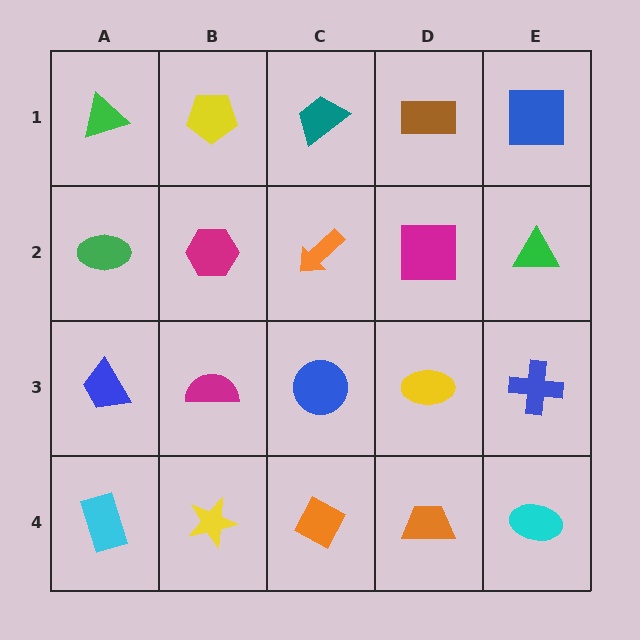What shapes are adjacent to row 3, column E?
A green triangle (row 2, column E), a cyan ellipse (row 4, column E), a yellow ellipse (row 3, column D).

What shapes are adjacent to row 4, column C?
A blue circle (row 3, column C), a yellow star (row 4, column B), an orange trapezoid (row 4, column D).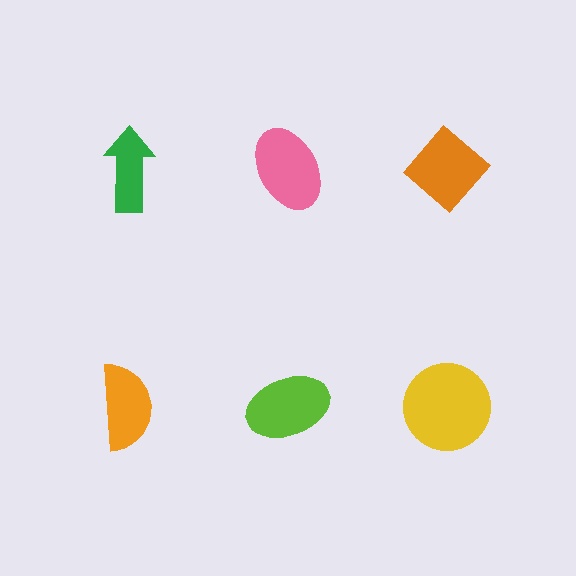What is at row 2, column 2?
A lime ellipse.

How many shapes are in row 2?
3 shapes.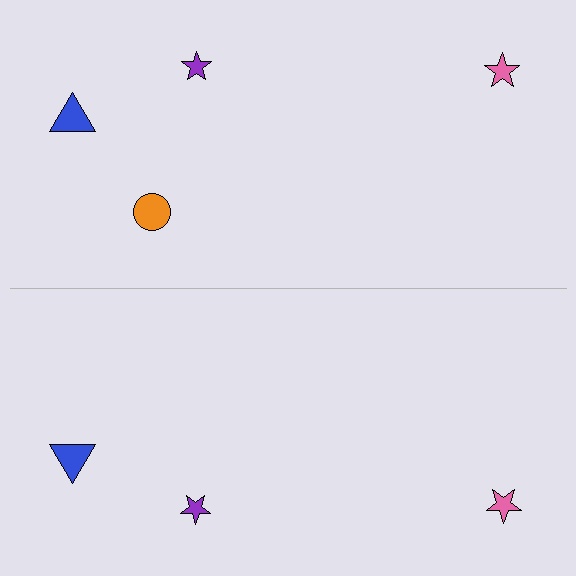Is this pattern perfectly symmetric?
No, the pattern is not perfectly symmetric. A orange circle is missing from the bottom side.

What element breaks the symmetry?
A orange circle is missing from the bottom side.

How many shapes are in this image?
There are 7 shapes in this image.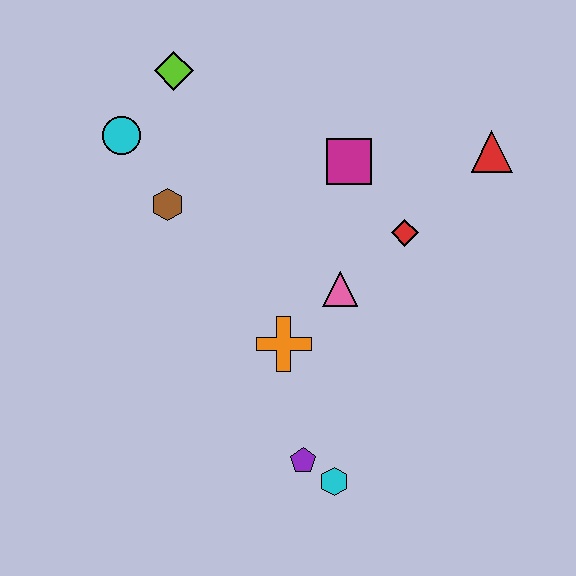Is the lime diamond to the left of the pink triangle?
Yes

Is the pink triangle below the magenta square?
Yes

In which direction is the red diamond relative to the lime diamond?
The red diamond is to the right of the lime diamond.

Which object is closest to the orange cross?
The pink triangle is closest to the orange cross.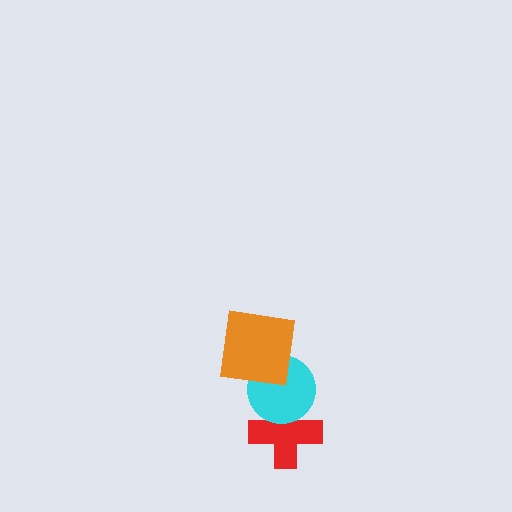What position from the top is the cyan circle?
The cyan circle is 2nd from the top.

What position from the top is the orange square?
The orange square is 1st from the top.